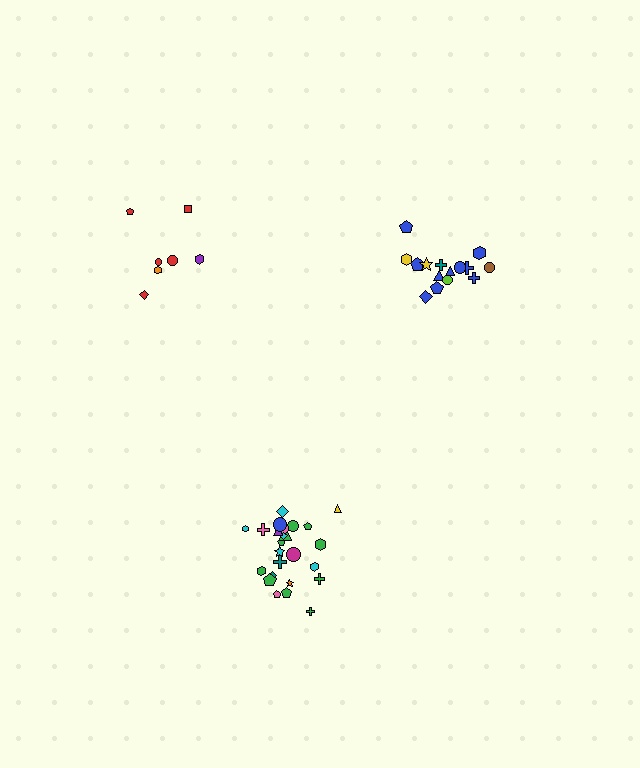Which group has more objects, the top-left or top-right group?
The top-right group.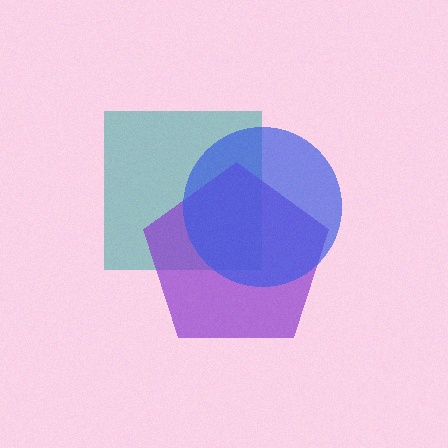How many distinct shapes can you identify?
There are 3 distinct shapes: a teal square, a purple pentagon, a blue circle.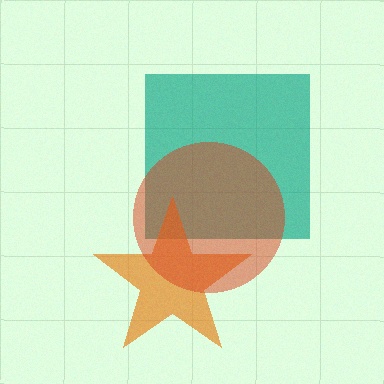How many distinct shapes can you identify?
There are 3 distinct shapes: a teal square, an orange star, a red circle.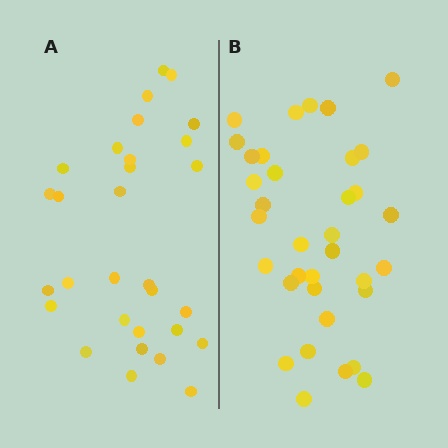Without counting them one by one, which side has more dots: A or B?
Region B (the right region) has more dots.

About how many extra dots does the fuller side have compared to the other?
Region B has about 5 more dots than region A.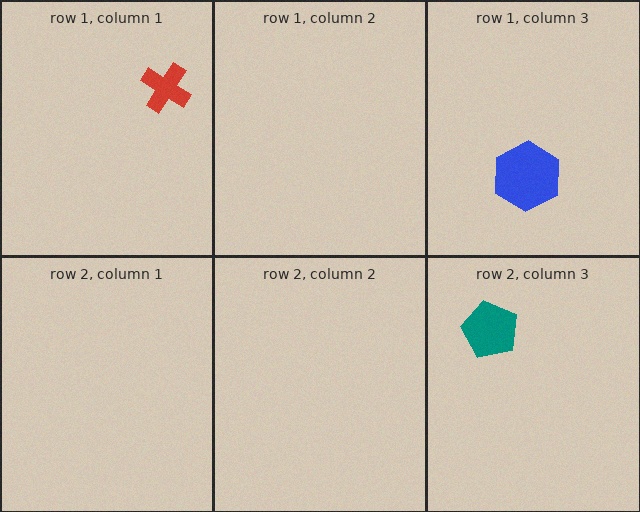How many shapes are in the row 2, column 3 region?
1.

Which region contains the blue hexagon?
The row 1, column 3 region.